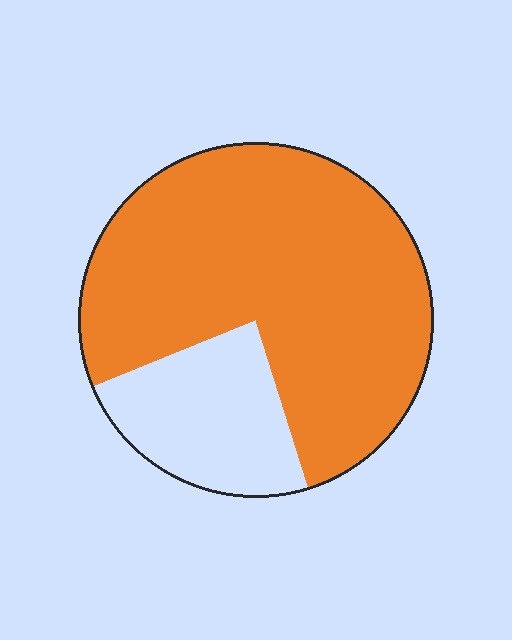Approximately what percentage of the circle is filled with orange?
Approximately 75%.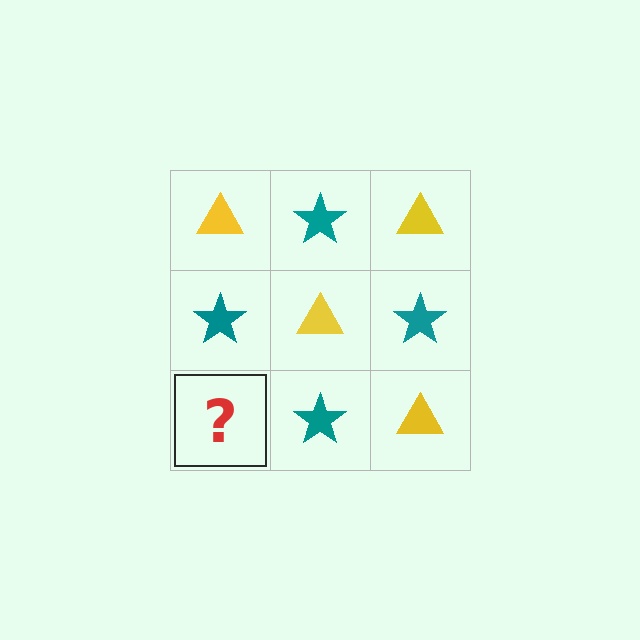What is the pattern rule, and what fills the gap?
The rule is that it alternates yellow triangle and teal star in a checkerboard pattern. The gap should be filled with a yellow triangle.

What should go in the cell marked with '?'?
The missing cell should contain a yellow triangle.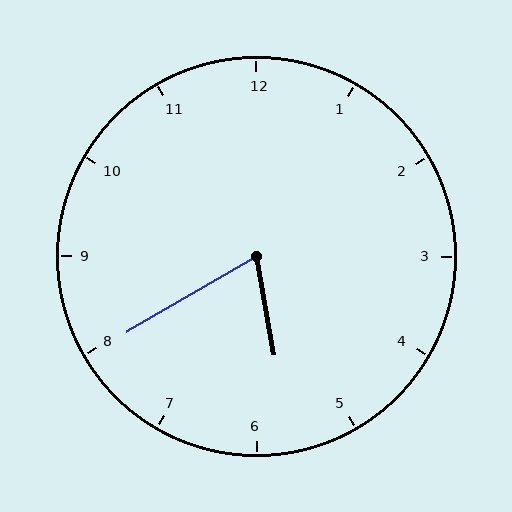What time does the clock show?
5:40.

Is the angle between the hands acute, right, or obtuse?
It is acute.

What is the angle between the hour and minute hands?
Approximately 70 degrees.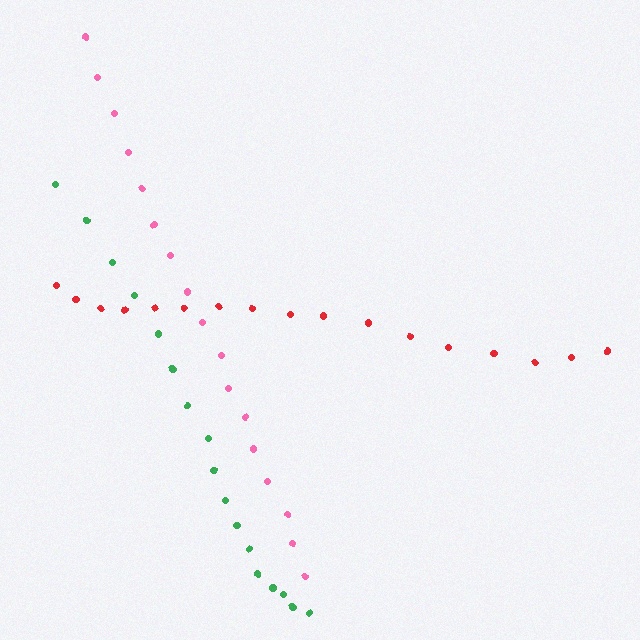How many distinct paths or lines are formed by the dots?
There are 3 distinct paths.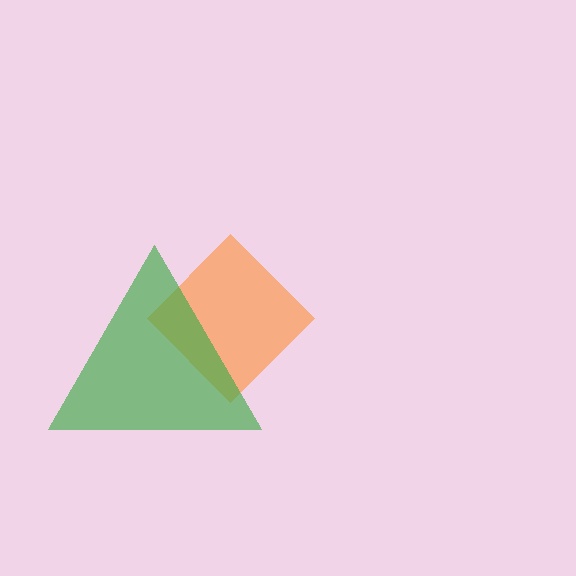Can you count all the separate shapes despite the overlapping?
Yes, there are 2 separate shapes.